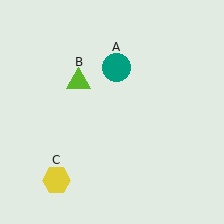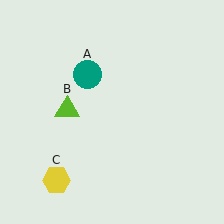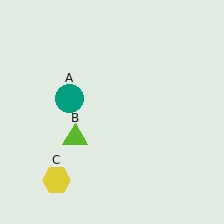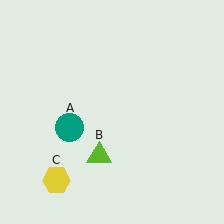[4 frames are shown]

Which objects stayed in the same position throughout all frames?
Yellow hexagon (object C) remained stationary.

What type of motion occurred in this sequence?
The teal circle (object A), lime triangle (object B) rotated counterclockwise around the center of the scene.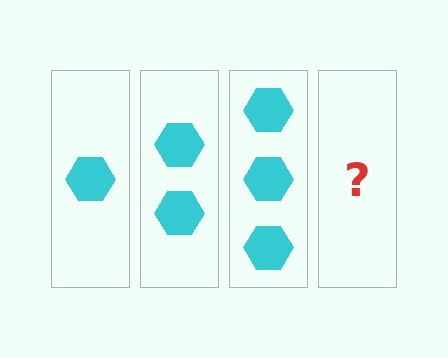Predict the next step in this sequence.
The next step is 4 hexagons.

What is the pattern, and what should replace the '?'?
The pattern is that each step adds one more hexagon. The '?' should be 4 hexagons.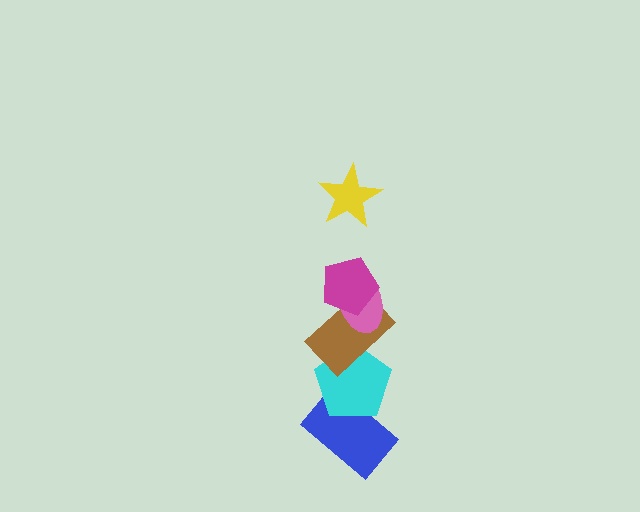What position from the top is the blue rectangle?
The blue rectangle is 6th from the top.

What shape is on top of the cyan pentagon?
The brown rectangle is on top of the cyan pentagon.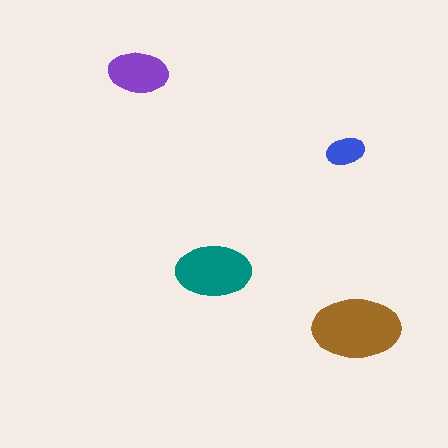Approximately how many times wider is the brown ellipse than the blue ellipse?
About 2.5 times wider.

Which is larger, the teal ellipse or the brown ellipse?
The brown one.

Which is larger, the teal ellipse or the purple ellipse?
The teal one.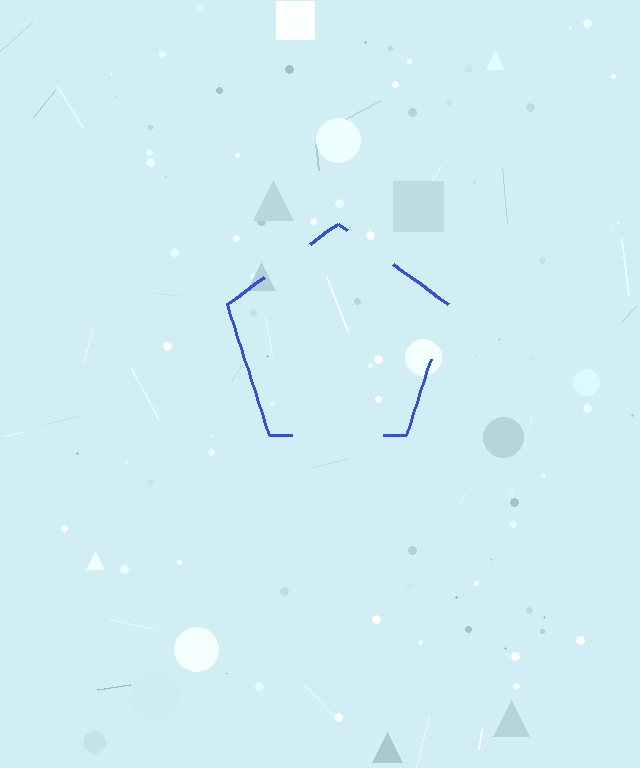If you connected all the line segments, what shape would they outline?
They would outline a pentagon.